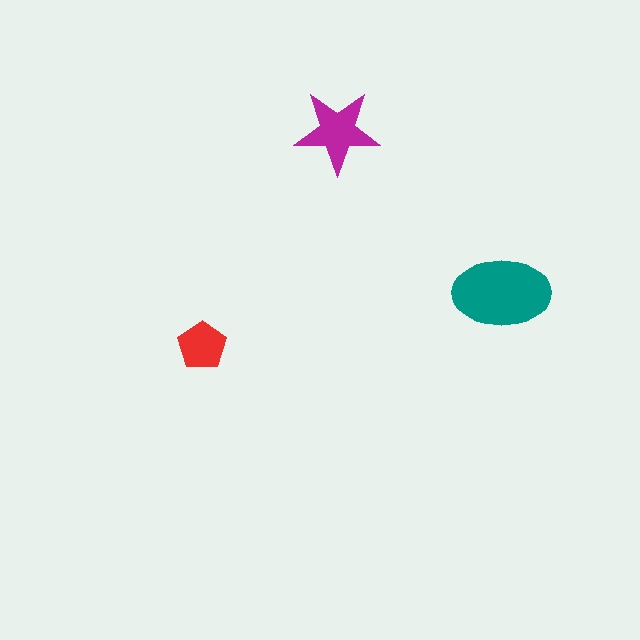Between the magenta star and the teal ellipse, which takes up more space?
The teal ellipse.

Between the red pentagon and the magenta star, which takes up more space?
The magenta star.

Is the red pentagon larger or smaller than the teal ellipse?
Smaller.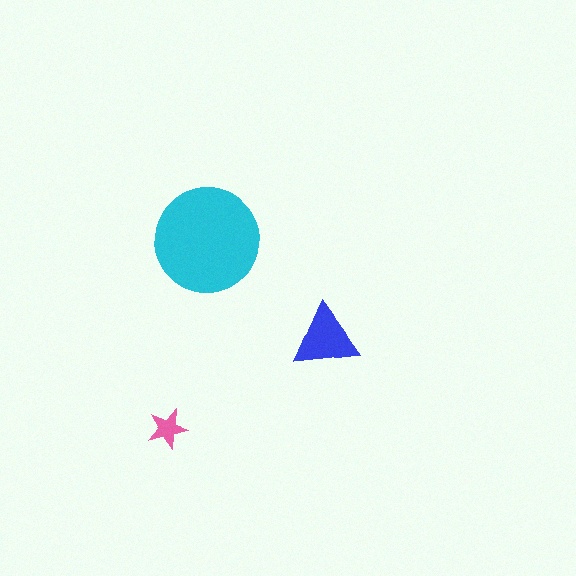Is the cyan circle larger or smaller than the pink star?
Larger.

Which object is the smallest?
The pink star.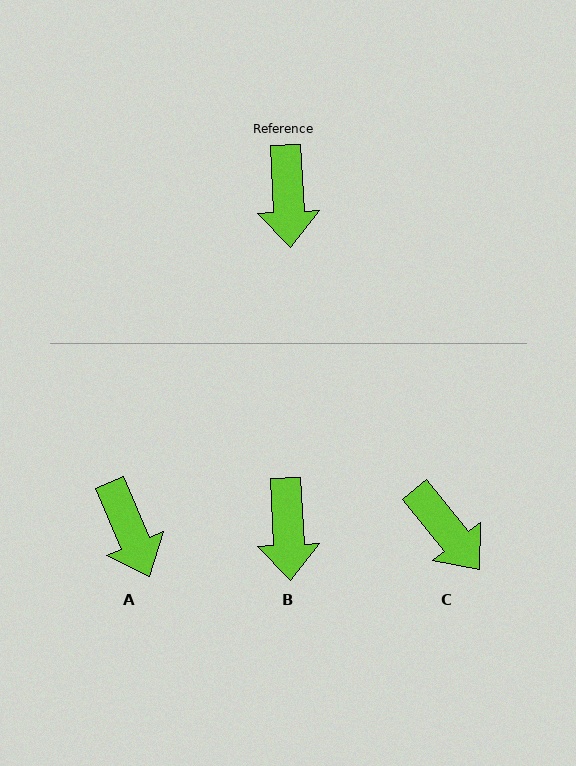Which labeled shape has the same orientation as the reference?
B.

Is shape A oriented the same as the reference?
No, it is off by about 20 degrees.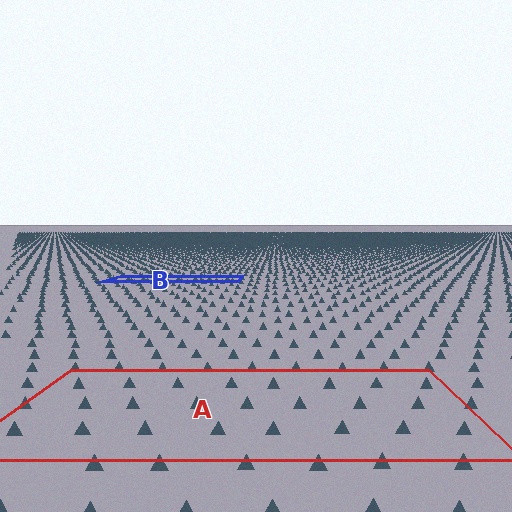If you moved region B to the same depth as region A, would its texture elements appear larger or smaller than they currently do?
They would appear larger. At a closer depth, the same texture elements are projected at a bigger on-screen size.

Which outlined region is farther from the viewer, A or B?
Region B is farther from the viewer — the texture elements inside it appear smaller and more densely packed.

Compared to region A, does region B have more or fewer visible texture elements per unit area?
Region B has more texture elements per unit area — they are packed more densely because it is farther away.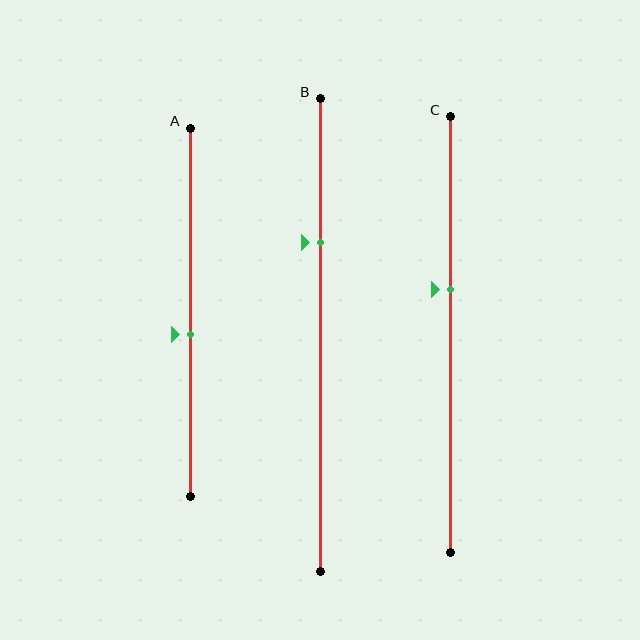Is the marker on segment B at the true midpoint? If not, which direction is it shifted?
No, the marker on segment B is shifted upward by about 20% of the segment length.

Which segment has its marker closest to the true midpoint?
Segment A has its marker closest to the true midpoint.